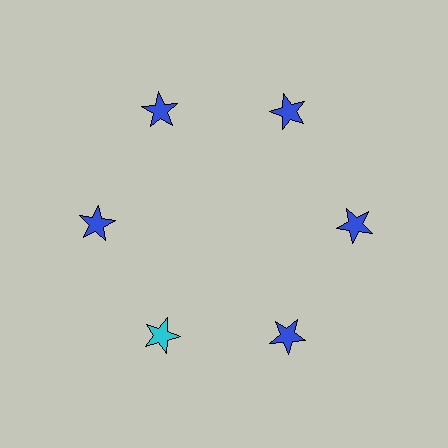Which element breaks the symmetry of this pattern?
The cyan star at roughly the 7 o'clock position breaks the symmetry. All other shapes are blue stars.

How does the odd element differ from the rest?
It has a different color: cyan instead of blue.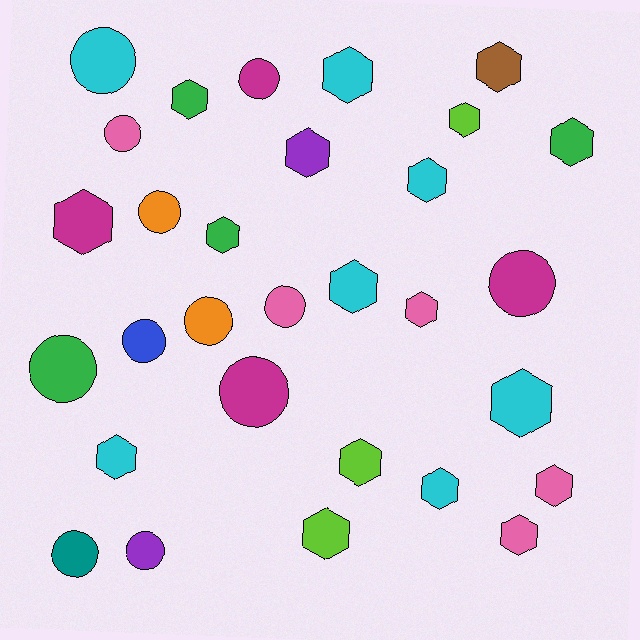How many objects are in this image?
There are 30 objects.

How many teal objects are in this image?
There is 1 teal object.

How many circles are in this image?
There are 12 circles.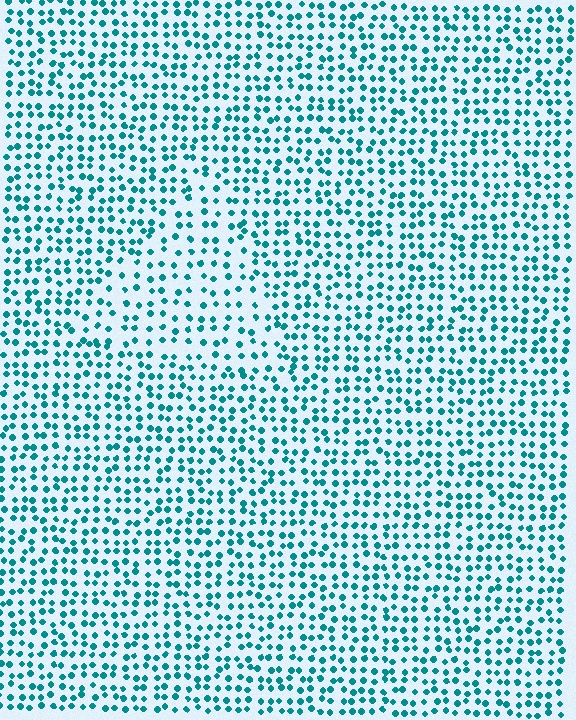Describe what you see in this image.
The image contains small teal elements arranged at two different densities. A triangle-shaped region is visible where the elements are less densely packed than the surrounding area.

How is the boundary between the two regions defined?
The boundary is defined by a change in element density (approximately 1.6x ratio). All elements are the same color, size, and shape.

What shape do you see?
I see a triangle.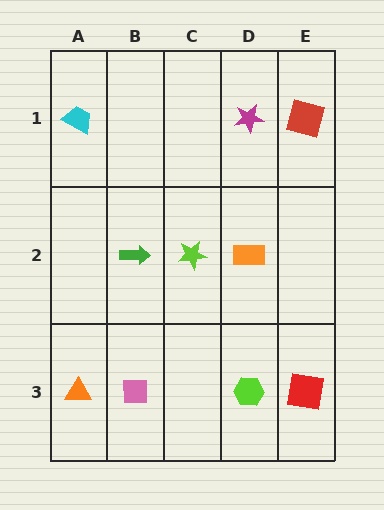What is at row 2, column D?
An orange rectangle.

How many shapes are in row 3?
4 shapes.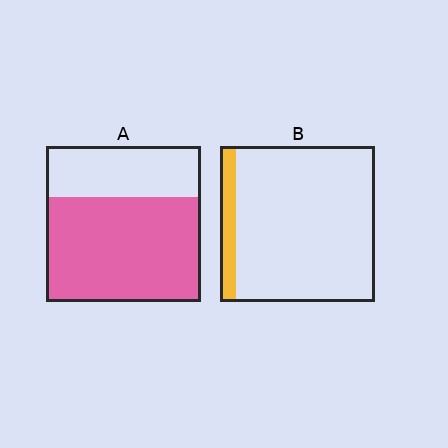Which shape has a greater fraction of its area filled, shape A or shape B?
Shape A.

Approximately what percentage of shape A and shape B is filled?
A is approximately 65% and B is approximately 10%.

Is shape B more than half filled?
No.